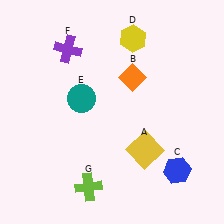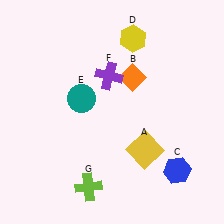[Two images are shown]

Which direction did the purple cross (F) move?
The purple cross (F) moved right.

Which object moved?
The purple cross (F) moved right.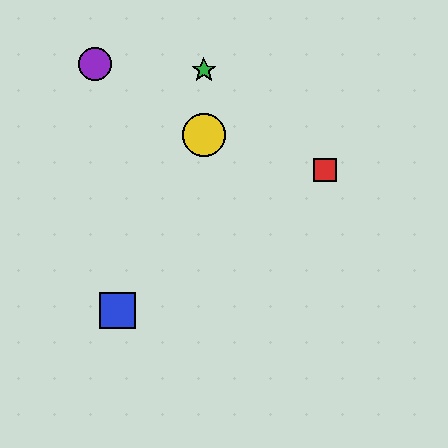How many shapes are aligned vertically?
2 shapes (the green star, the yellow circle) are aligned vertically.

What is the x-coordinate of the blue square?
The blue square is at x≈117.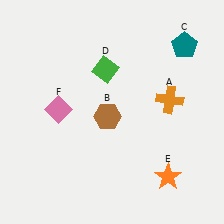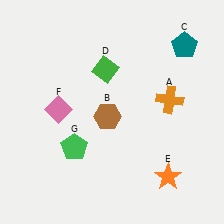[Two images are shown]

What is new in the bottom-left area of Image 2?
A green pentagon (G) was added in the bottom-left area of Image 2.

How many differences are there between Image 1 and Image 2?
There is 1 difference between the two images.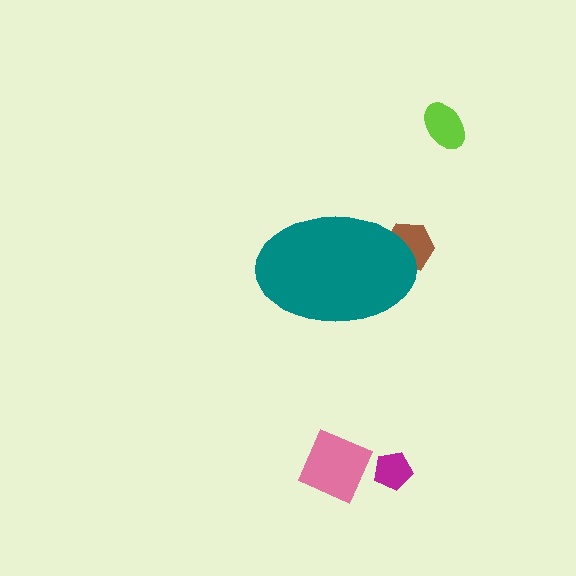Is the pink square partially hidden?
No, the pink square is fully visible.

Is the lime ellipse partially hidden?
No, the lime ellipse is fully visible.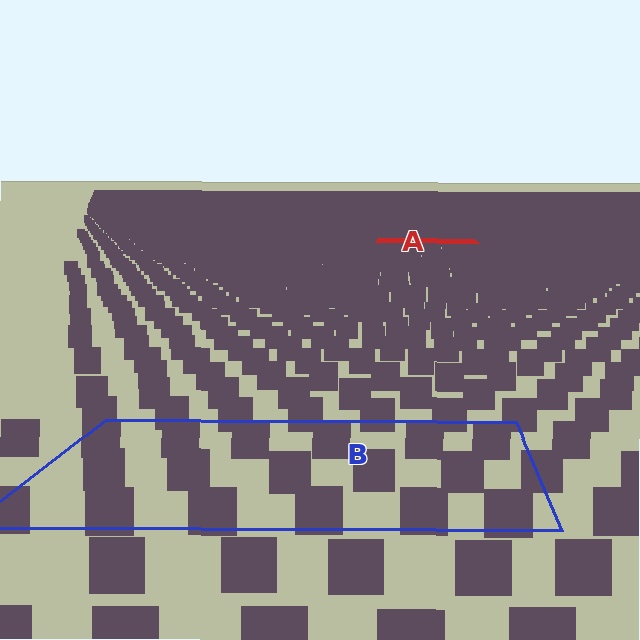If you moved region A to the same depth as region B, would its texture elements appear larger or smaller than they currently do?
They would appear larger. At a closer depth, the same texture elements are projected at a bigger on-screen size.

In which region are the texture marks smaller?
The texture marks are smaller in region A, because it is farther away.